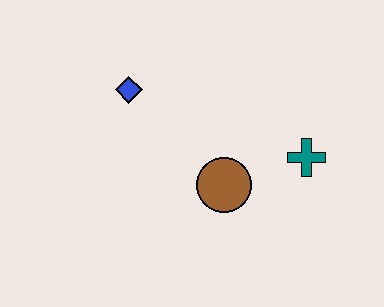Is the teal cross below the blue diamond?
Yes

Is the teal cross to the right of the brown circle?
Yes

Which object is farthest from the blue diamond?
The teal cross is farthest from the blue diamond.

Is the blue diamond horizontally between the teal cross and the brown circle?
No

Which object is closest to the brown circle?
The teal cross is closest to the brown circle.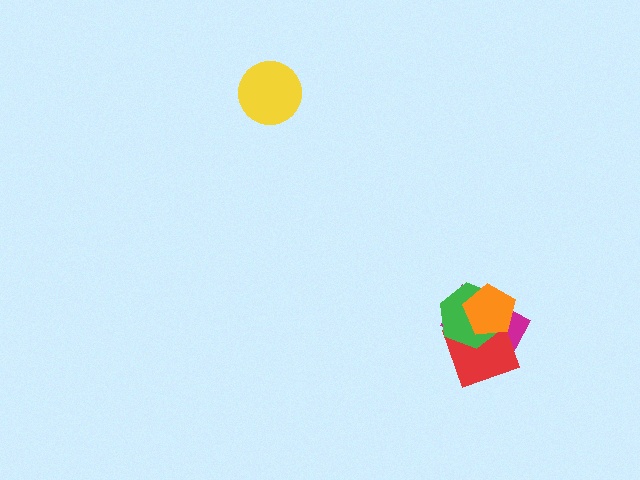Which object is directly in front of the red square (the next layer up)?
The green hexagon is directly in front of the red square.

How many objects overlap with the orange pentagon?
3 objects overlap with the orange pentagon.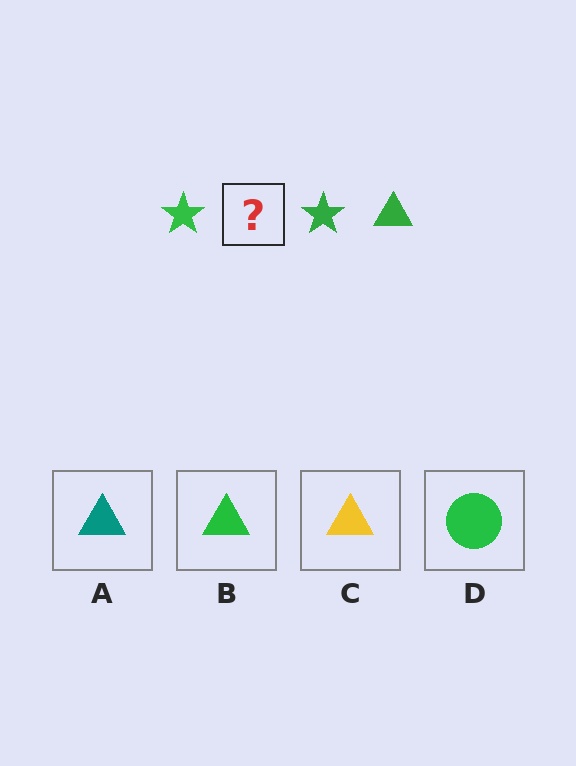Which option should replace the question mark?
Option B.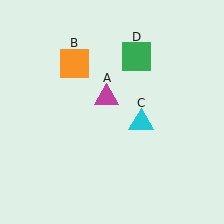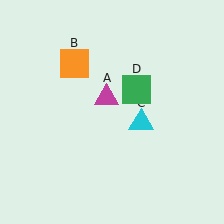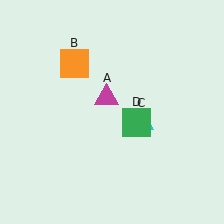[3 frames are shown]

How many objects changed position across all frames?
1 object changed position: green square (object D).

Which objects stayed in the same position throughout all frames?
Magenta triangle (object A) and orange square (object B) and cyan triangle (object C) remained stationary.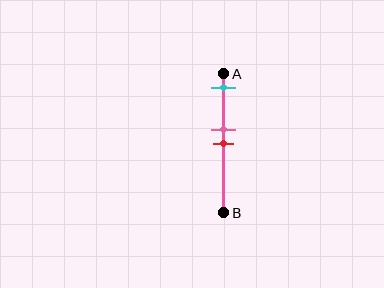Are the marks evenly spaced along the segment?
No, the marks are not evenly spaced.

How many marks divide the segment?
There are 3 marks dividing the segment.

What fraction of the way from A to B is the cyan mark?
The cyan mark is approximately 10% (0.1) of the way from A to B.